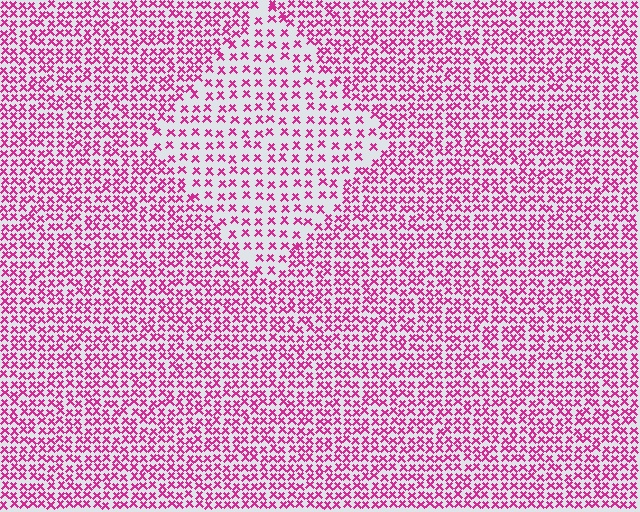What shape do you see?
I see a diamond.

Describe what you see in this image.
The image contains small magenta elements arranged at two different densities. A diamond-shaped region is visible where the elements are less densely packed than the surrounding area.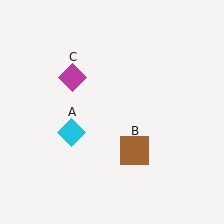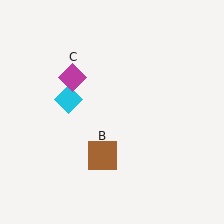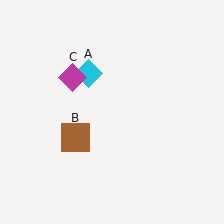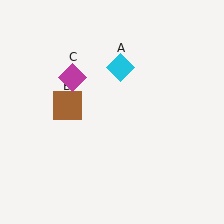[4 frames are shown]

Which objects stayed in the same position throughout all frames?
Magenta diamond (object C) remained stationary.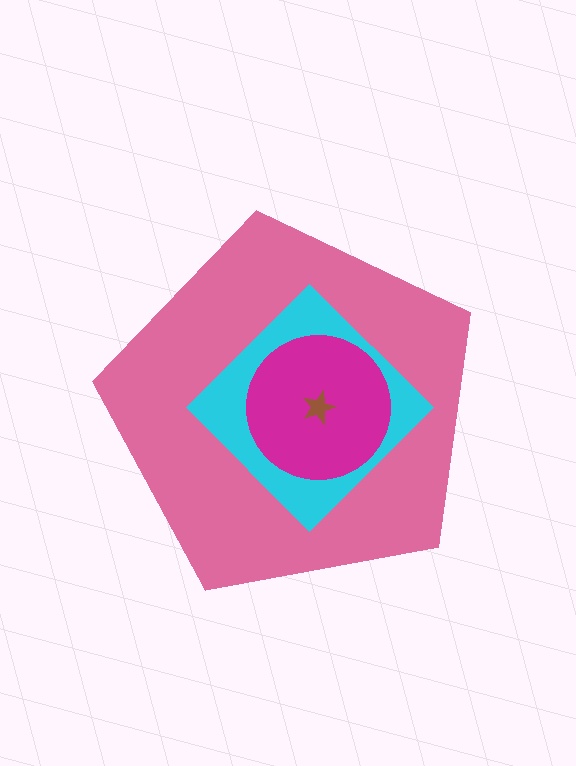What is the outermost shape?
The pink pentagon.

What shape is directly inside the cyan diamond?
The magenta circle.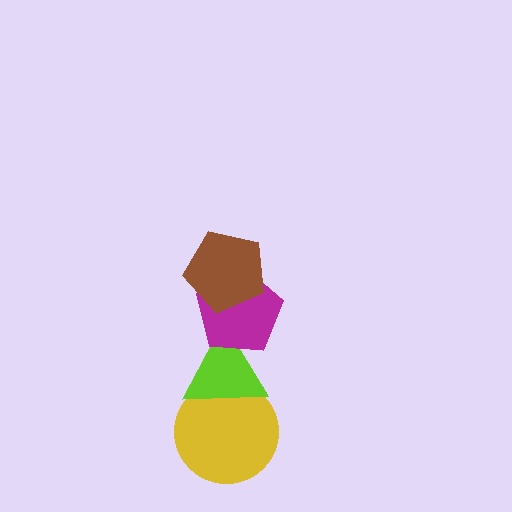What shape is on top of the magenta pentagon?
The brown pentagon is on top of the magenta pentagon.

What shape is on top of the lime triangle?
The magenta pentagon is on top of the lime triangle.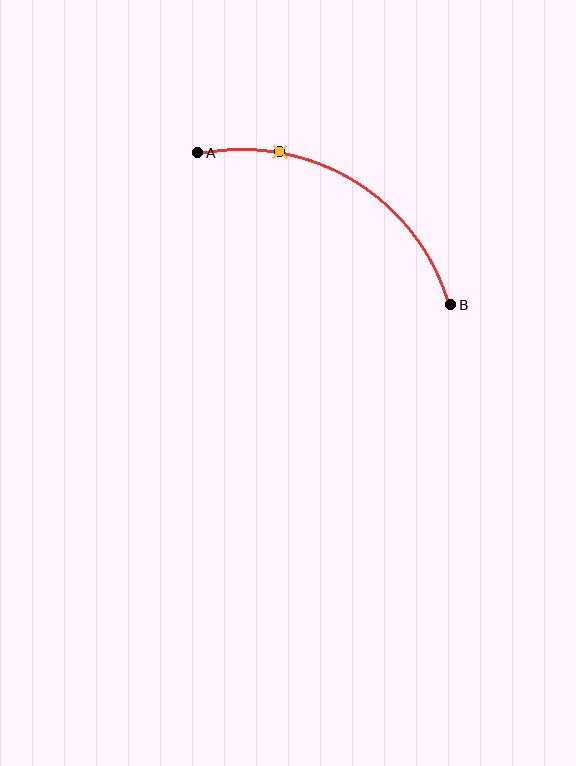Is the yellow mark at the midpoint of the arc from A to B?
No. The yellow mark lies on the arc but is closer to endpoint A. The arc midpoint would be at the point on the curve equidistant along the arc from both A and B.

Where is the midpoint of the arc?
The arc midpoint is the point on the curve farthest from the straight line joining A and B. It sits above that line.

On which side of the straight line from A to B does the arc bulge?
The arc bulges above the straight line connecting A and B.